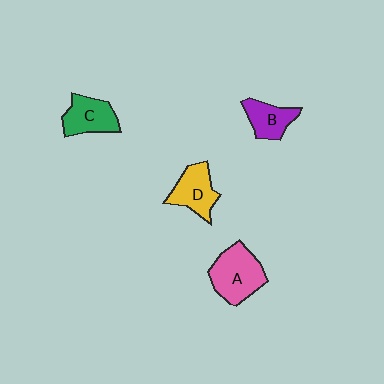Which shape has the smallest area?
Shape B (purple).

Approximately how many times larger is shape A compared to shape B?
Approximately 1.6 times.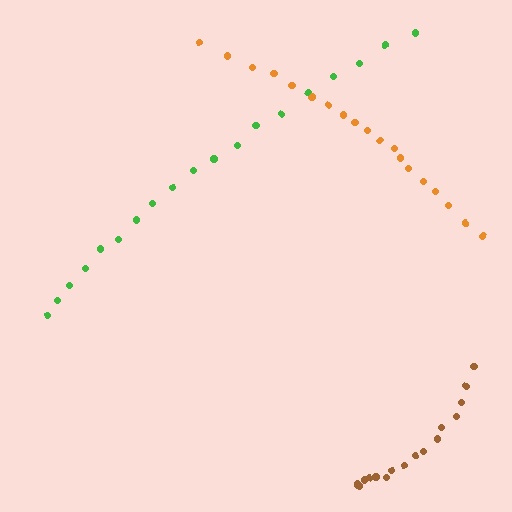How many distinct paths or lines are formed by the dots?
There are 3 distinct paths.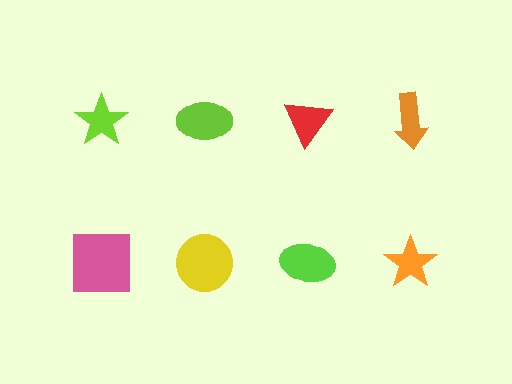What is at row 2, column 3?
A lime ellipse.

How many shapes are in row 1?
4 shapes.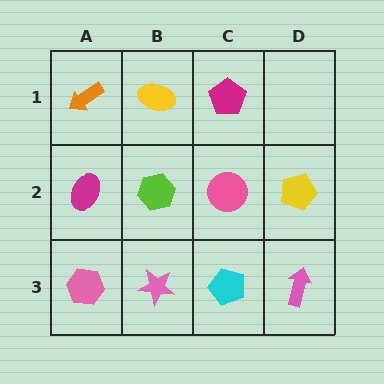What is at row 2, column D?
A yellow pentagon.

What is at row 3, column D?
A pink arrow.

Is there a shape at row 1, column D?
No, that cell is empty.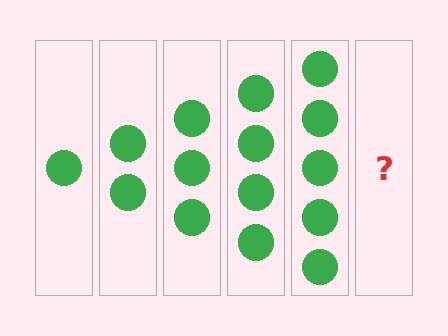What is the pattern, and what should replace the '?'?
The pattern is that each step adds one more circle. The '?' should be 6 circles.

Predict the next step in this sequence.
The next step is 6 circles.